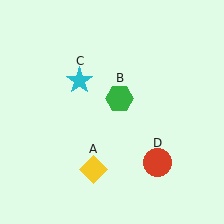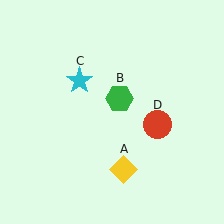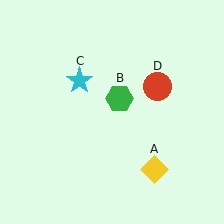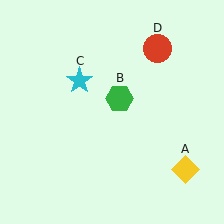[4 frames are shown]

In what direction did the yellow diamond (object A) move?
The yellow diamond (object A) moved right.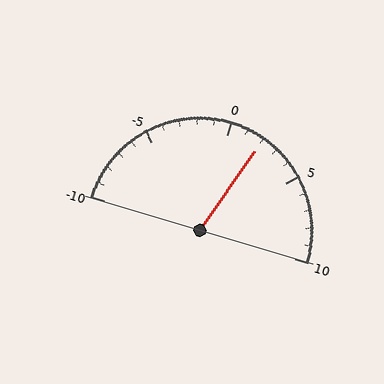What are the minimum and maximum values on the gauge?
The gauge ranges from -10 to 10.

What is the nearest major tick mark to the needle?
The nearest major tick mark is 0.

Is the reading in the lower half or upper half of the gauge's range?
The reading is in the upper half of the range (-10 to 10).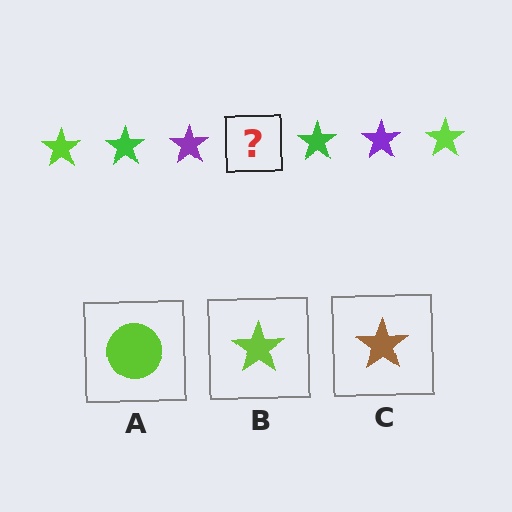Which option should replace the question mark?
Option B.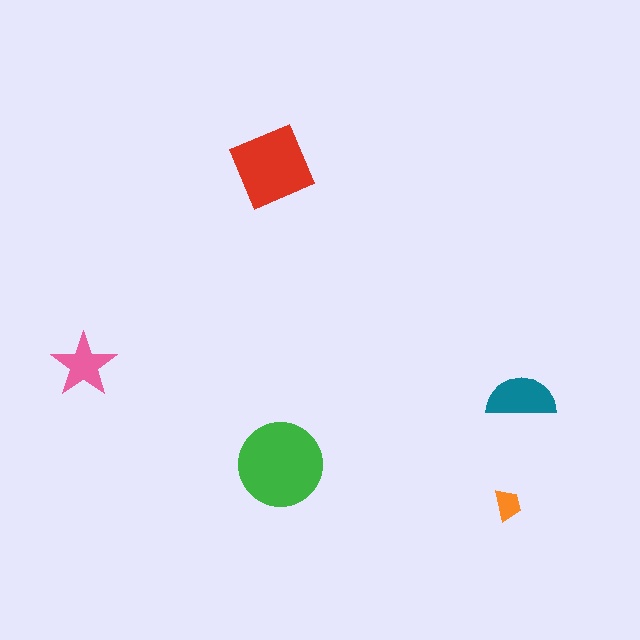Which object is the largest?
The green circle.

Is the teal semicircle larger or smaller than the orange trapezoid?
Larger.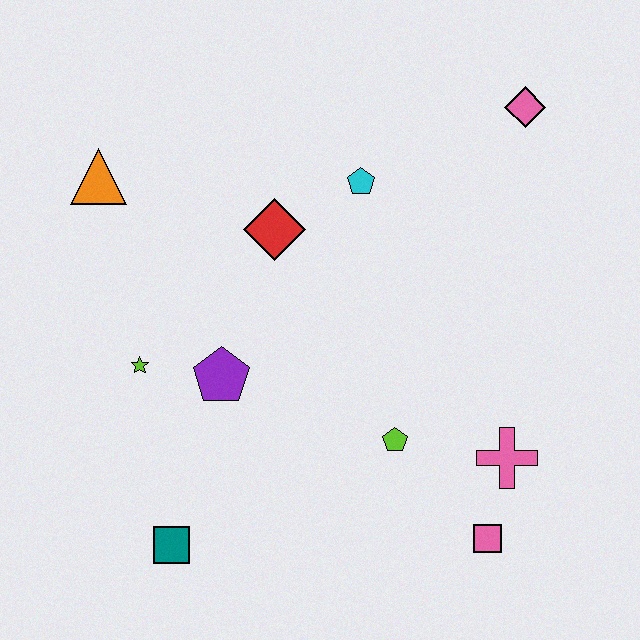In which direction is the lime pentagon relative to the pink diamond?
The lime pentagon is below the pink diamond.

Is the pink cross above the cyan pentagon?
No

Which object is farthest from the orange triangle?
The pink square is farthest from the orange triangle.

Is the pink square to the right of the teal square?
Yes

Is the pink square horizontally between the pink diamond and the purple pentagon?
Yes